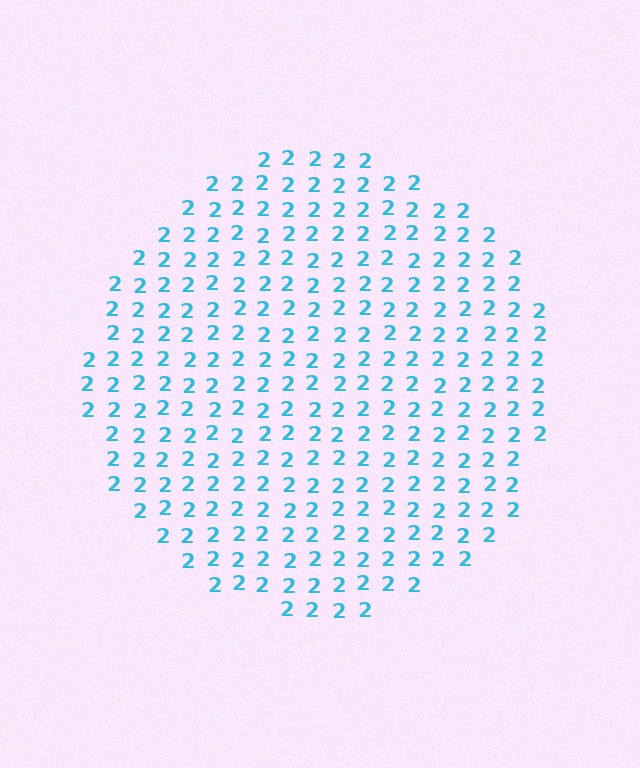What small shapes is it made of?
It is made of small digit 2's.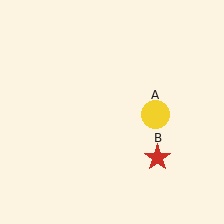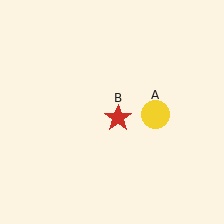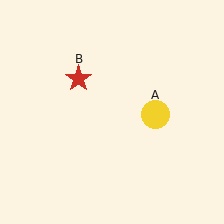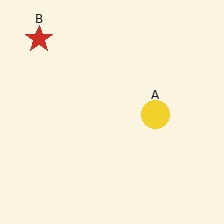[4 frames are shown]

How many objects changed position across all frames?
1 object changed position: red star (object B).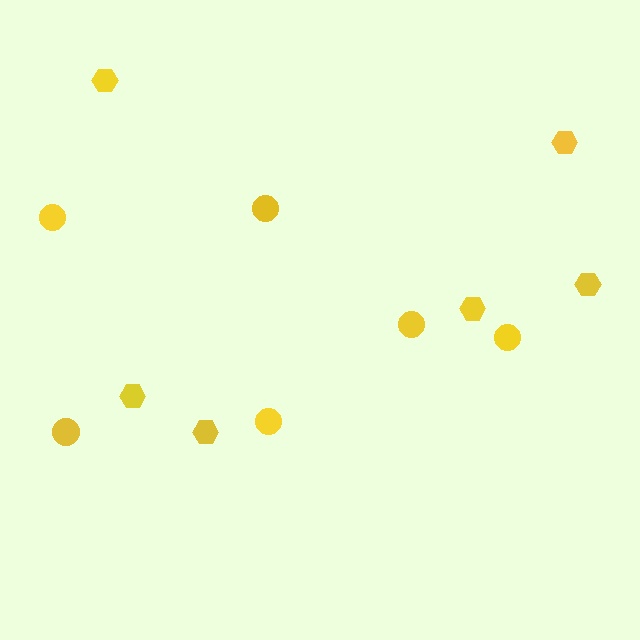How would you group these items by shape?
There are 2 groups: one group of circles (6) and one group of hexagons (6).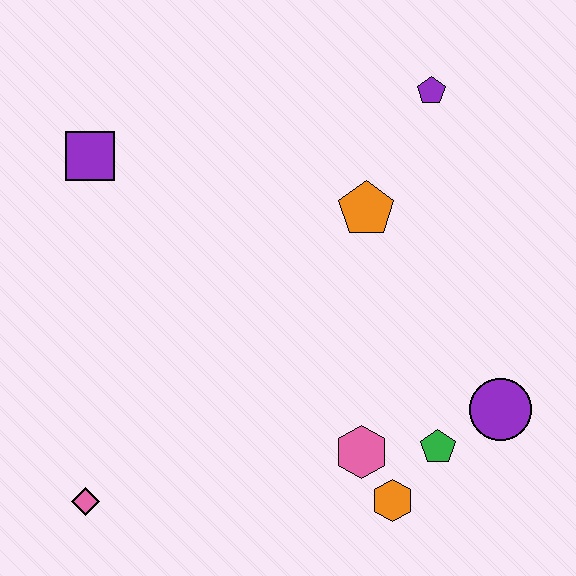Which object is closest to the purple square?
The orange pentagon is closest to the purple square.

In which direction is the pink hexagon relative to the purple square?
The pink hexagon is below the purple square.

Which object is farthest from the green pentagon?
The purple square is farthest from the green pentagon.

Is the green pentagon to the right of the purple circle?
No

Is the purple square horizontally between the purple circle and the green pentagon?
No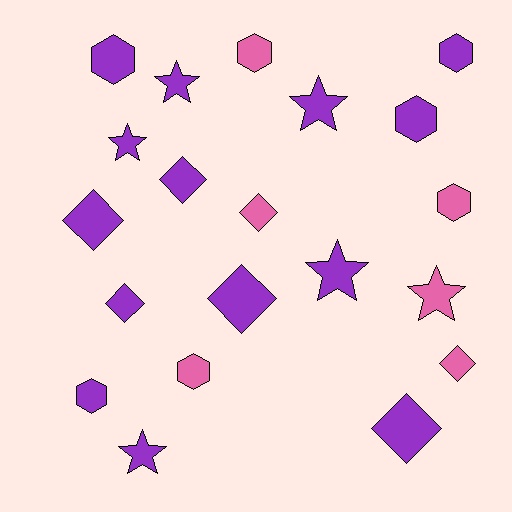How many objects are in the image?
There are 20 objects.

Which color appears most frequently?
Purple, with 14 objects.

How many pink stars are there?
There is 1 pink star.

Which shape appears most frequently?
Diamond, with 7 objects.